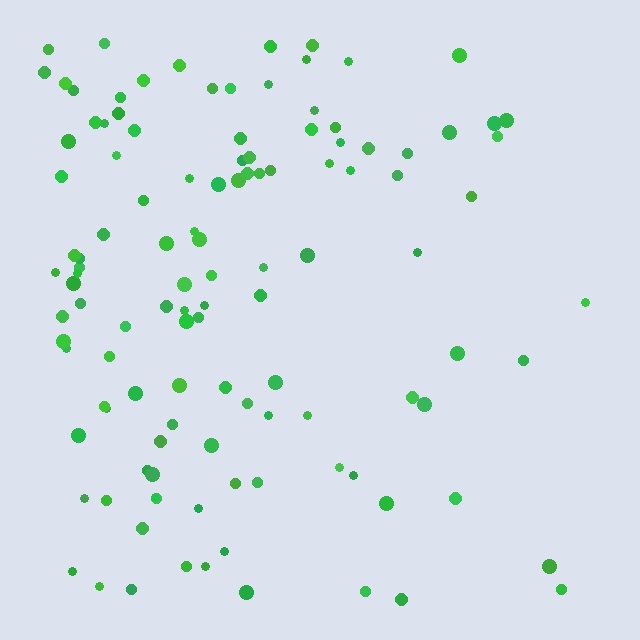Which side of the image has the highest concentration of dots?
The left.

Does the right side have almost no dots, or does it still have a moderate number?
Still a moderate number, just noticeably fewer than the left.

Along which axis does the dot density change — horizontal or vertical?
Horizontal.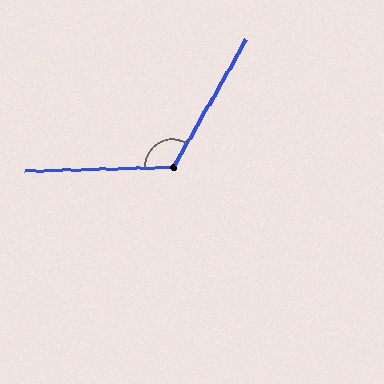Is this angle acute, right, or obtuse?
It is obtuse.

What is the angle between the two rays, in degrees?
Approximately 121 degrees.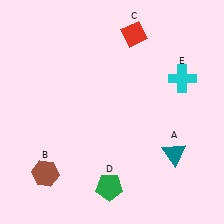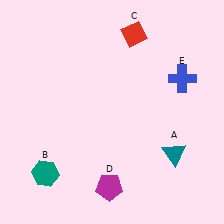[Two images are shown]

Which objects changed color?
B changed from brown to teal. D changed from green to magenta. E changed from cyan to blue.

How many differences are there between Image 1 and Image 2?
There are 3 differences between the two images.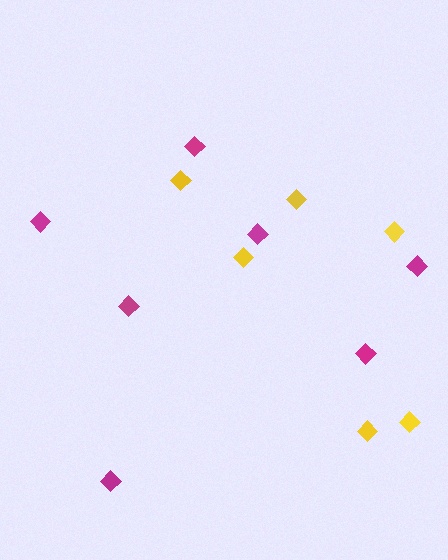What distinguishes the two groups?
There are 2 groups: one group of magenta diamonds (7) and one group of yellow diamonds (6).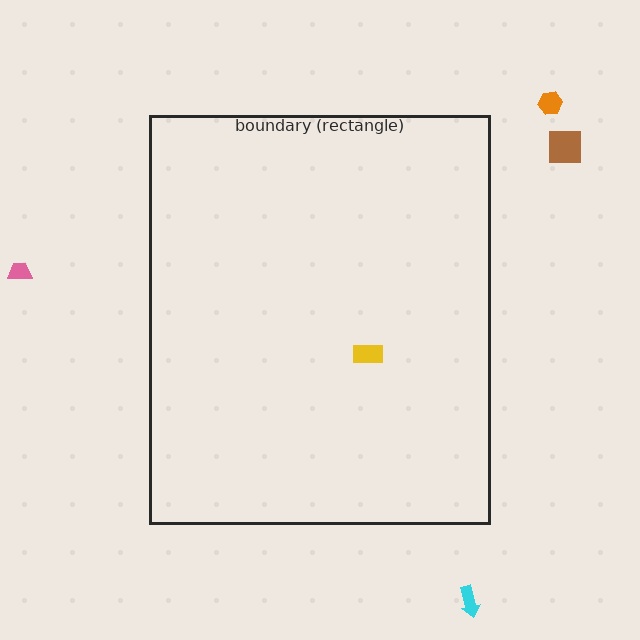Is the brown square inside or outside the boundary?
Outside.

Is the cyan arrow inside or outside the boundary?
Outside.